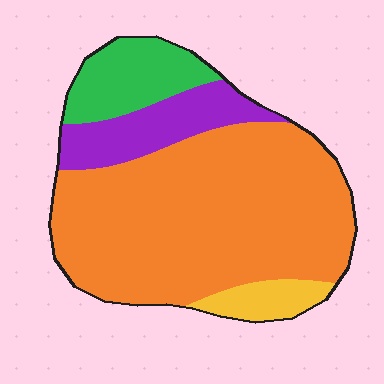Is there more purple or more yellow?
Purple.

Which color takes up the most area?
Orange, at roughly 65%.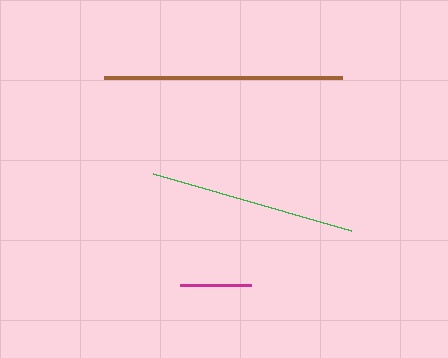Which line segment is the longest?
The brown line is the longest at approximately 238 pixels.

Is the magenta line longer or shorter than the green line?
The green line is longer than the magenta line.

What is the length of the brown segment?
The brown segment is approximately 238 pixels long.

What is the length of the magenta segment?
The magenta segment is approximately 71 pixels long.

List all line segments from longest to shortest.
From longest to shortest: brown, green, magenta.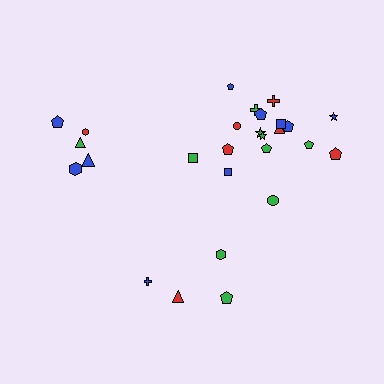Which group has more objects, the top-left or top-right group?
The top-right group.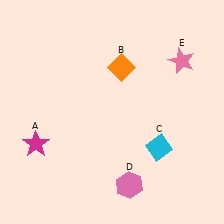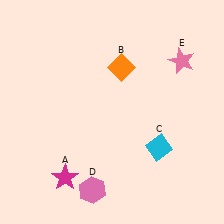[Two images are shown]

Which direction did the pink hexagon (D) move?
The pink hexagon (D) moved left.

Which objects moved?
The objects that moved are: the magenta star (A), the pink hexagon (D).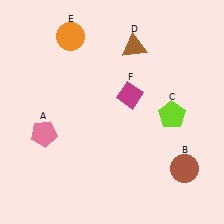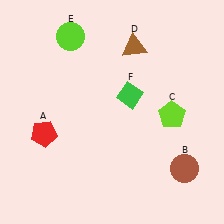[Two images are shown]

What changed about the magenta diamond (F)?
In Image 1, F is magenta. In Image 2, it changed to green.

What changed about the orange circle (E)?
In Image 1, E is orange. In Image 2, it changed to lime.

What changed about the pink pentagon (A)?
In Image 1, A is pink. In Image 2, it changed to red.